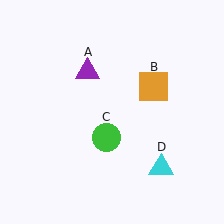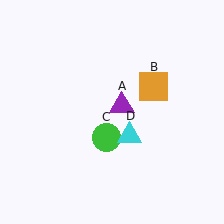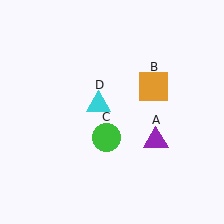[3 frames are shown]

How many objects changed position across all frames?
2 objects changed position: purple triangle (object A), cyan triangle (object D).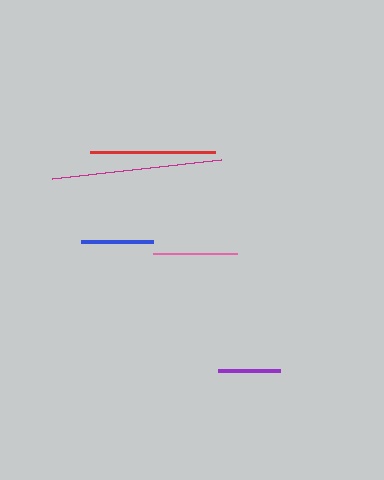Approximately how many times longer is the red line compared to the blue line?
The red line is approximately 1.7 times the length of the blue line.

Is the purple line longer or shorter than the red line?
The red line is longer than the purple line.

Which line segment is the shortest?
The purple line is the shortest at approximately 63 pixels.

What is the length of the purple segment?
The purple segment is approximately 63 pixels long.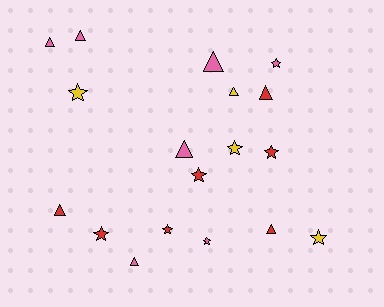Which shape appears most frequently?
Star, with 9 objects.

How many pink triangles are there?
There are 5 pink triangles.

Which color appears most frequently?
Pink, with 7 objects.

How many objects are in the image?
There are 18 objects.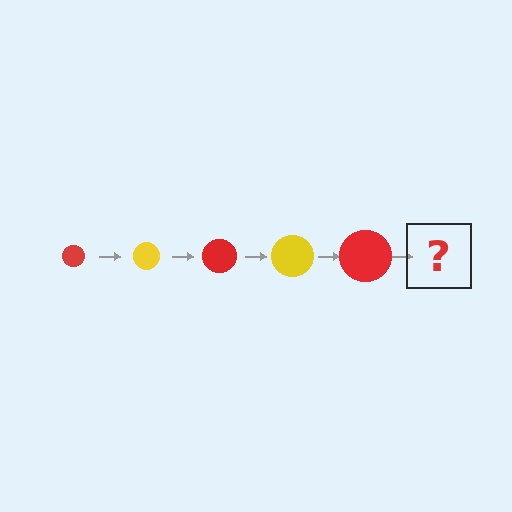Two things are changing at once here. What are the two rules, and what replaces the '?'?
The two rules are that the circle grows larger each step and the color cycles through red and yellow. The '?' should be a yellow circle, larger than the previous one.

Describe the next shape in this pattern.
It should be a yellow circle, larger than the previous one.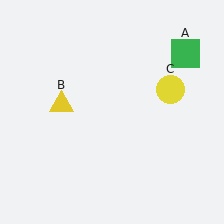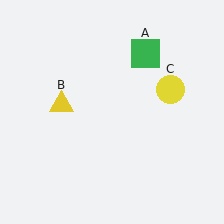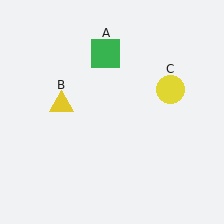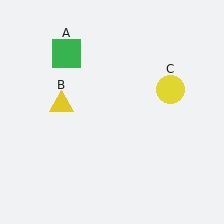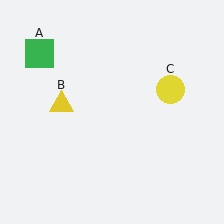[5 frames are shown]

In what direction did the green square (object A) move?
The green square (object A) moved left.